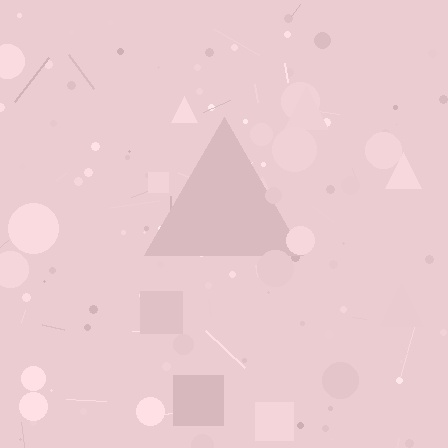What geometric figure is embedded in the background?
A triangle is embedded in the background.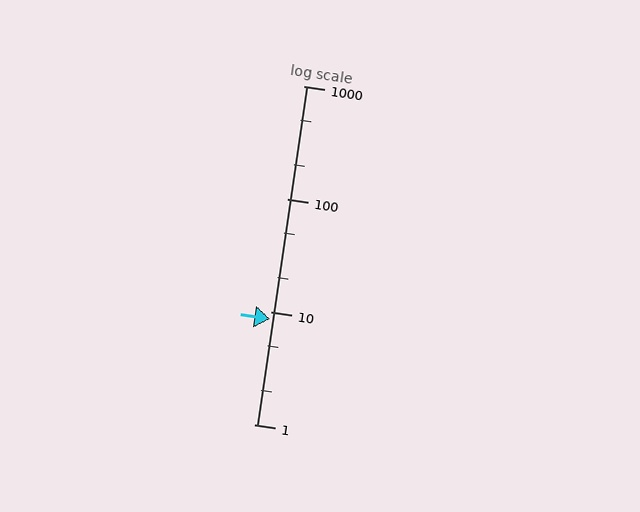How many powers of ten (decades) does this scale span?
The scale spans 3 decades, from 1 to 1000.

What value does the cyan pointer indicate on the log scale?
The pointer indicates approximately 8.6.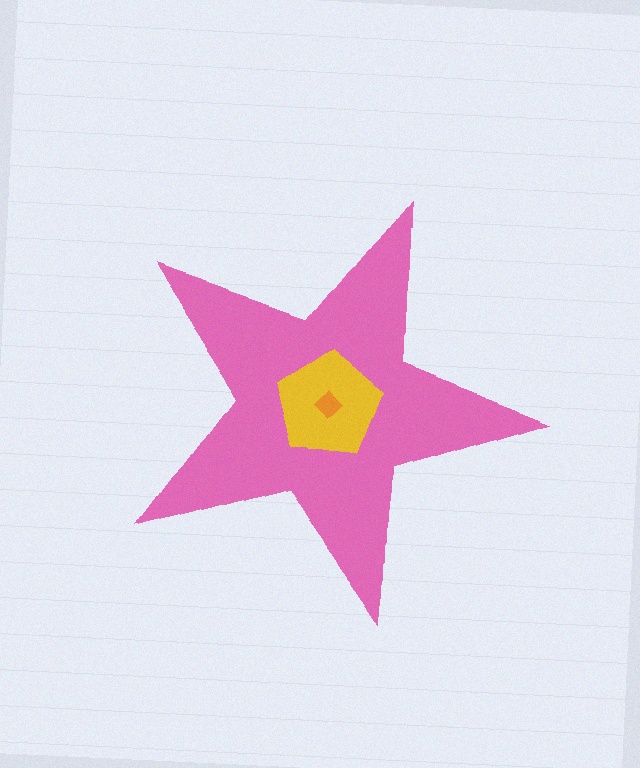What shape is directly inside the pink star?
The yellow pentagon.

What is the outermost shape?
The pink star.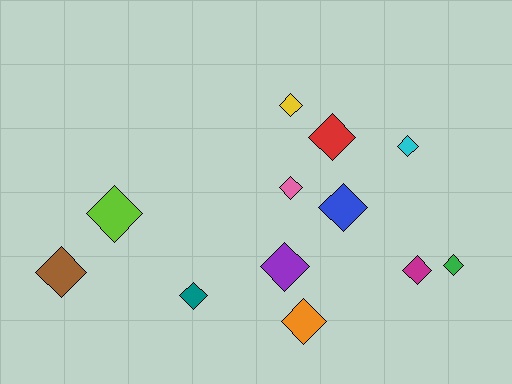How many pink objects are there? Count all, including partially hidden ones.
There is 1 pink object.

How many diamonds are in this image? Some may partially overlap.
There are 12 diamonds.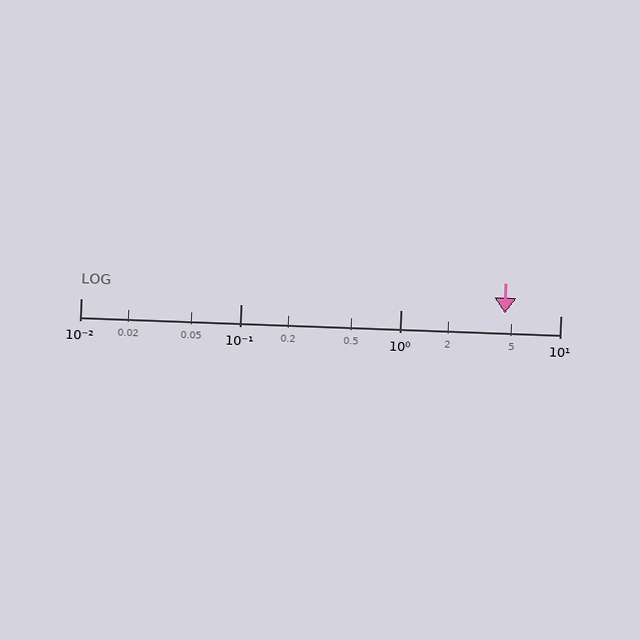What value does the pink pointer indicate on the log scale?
The pointer indicates approximately 4.5.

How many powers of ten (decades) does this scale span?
The scale spans 3 decades, from 0.01 to 10.